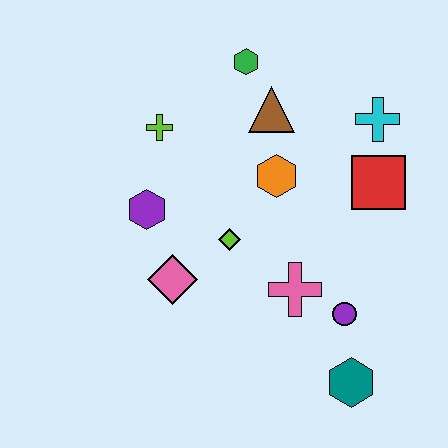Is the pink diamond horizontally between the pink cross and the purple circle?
No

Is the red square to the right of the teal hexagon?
Yes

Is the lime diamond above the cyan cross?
No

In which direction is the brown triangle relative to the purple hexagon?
The brown triangle is to the right of the purple hexagon.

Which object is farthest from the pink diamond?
The cyan cross is farthest from the pink diamond.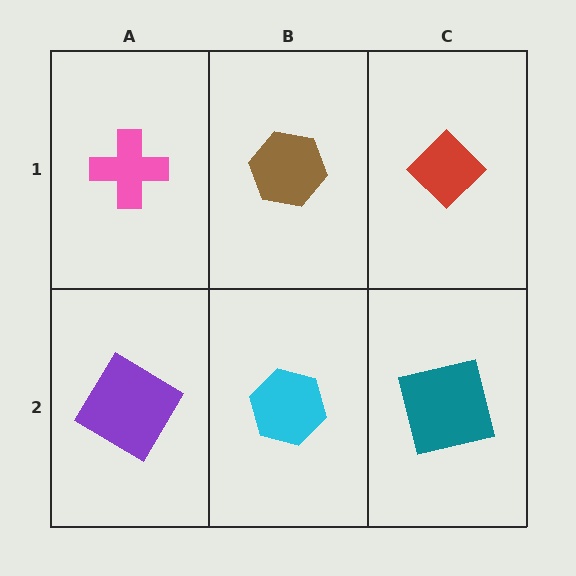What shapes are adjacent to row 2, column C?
A red diamond (row 1, column C), a cyan hexagon (row 2, column B).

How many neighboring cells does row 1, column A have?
2.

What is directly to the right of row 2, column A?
A cyan hexagon.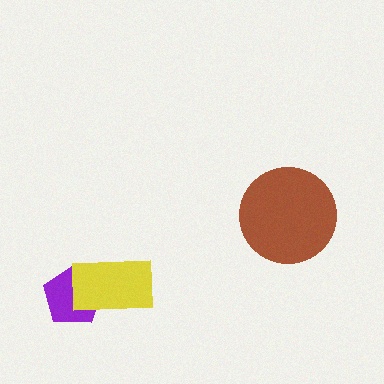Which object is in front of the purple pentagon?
The yellow rectangle is in front of the purple pentagon.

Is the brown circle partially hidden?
No, no other shape covers it.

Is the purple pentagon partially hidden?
Yes, it is partially covered by another shape.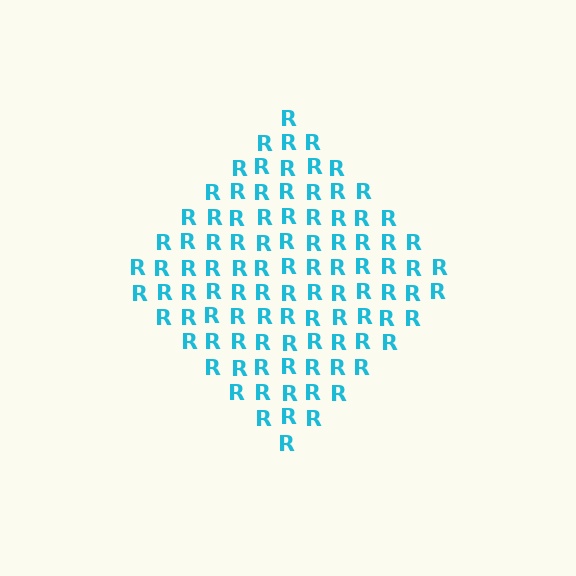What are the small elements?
The small elements are letter R's.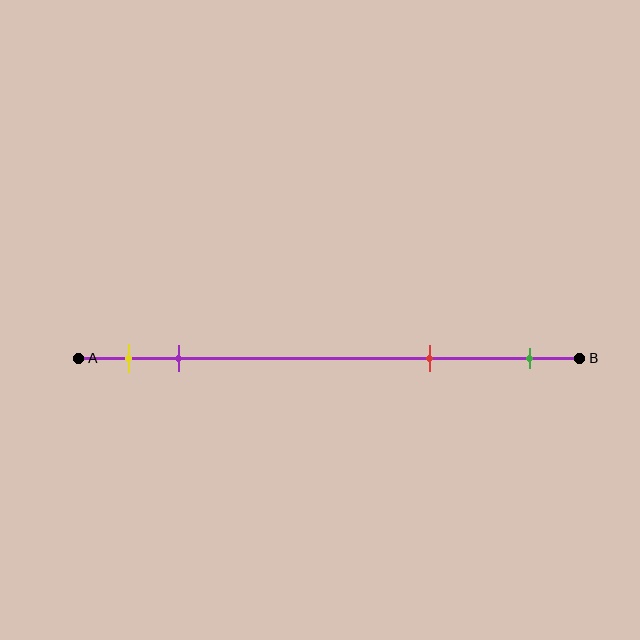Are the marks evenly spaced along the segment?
No, the marks are not evenly spaced.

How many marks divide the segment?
There are 4 marks dividing the segment.